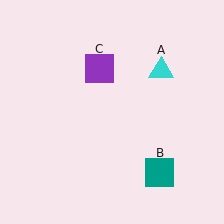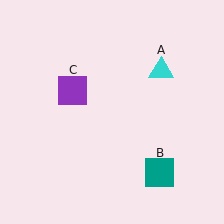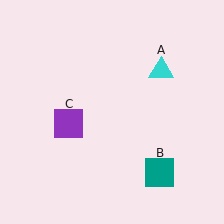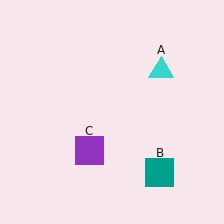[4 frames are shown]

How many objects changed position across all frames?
1 object changed position: purple square (object C).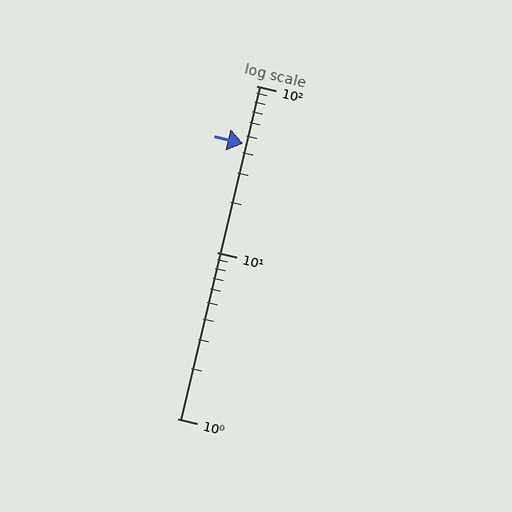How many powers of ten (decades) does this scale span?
The scale spans 2 decades, from 1 to 100.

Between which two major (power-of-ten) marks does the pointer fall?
The pointer is between 10 and 100.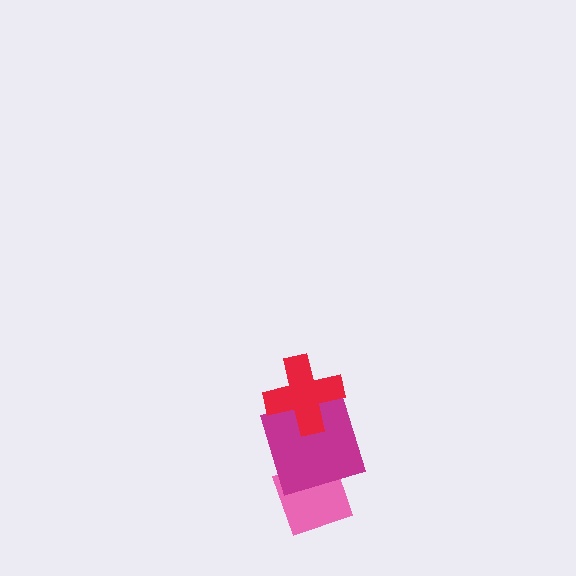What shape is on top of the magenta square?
The red cross is on top of the magenta square.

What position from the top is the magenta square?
The magenta square is 2nd from the top.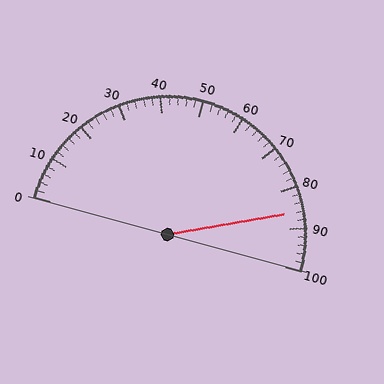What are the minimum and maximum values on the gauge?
The gauge ranges from 0 to 100.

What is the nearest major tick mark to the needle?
The nearest major tick mark is 90.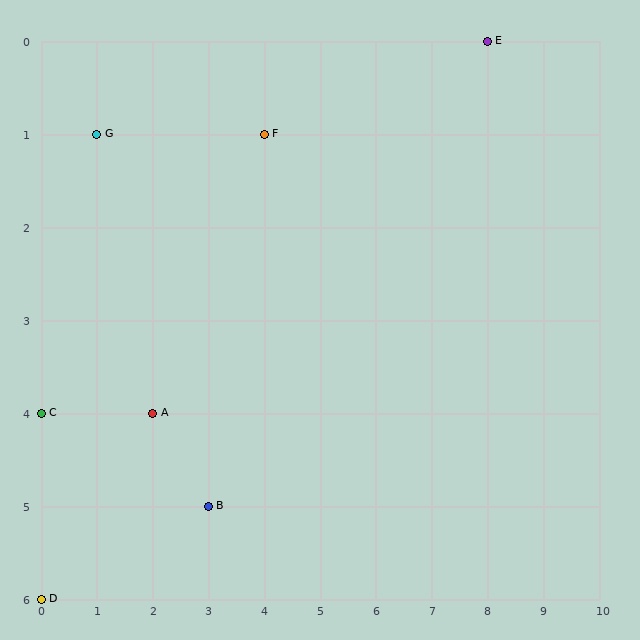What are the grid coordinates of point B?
Point B is at grid coordinates (3, 5).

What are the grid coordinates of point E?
Point E is at grid coordinates (8, 0).